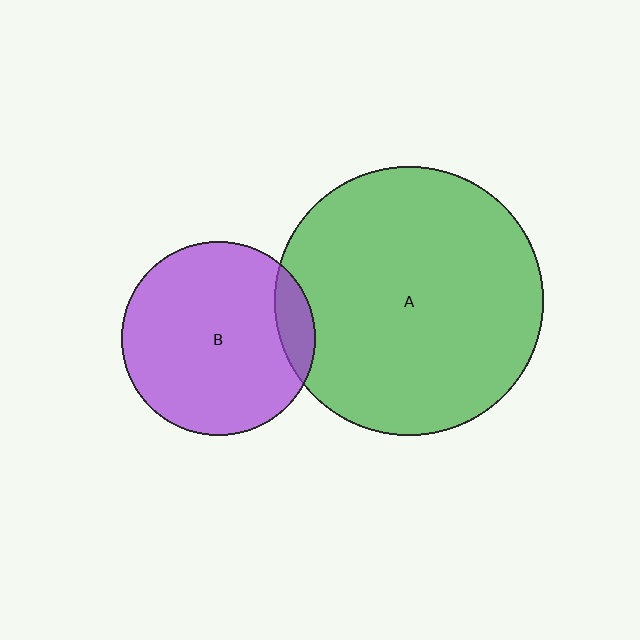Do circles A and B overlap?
Yes.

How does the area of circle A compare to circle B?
Approximately 1.9 times.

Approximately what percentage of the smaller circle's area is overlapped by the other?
Approximately 10%.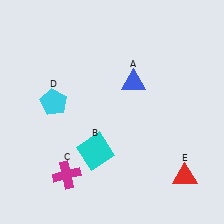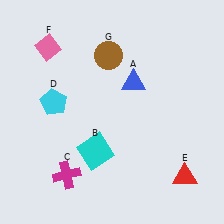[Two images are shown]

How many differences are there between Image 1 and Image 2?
There are 2 differences between the two images.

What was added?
A pink diamond (F), a brown circle (G) were added in Image 2.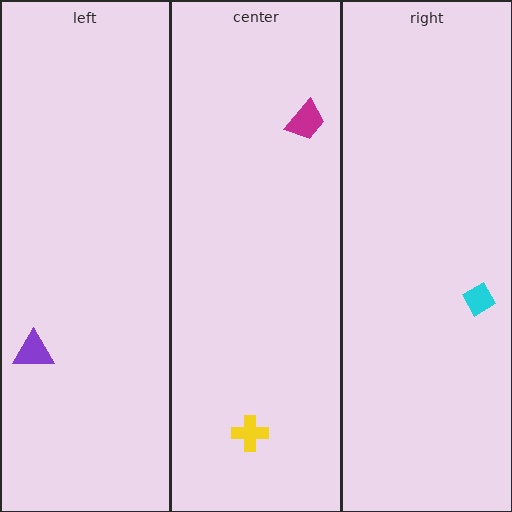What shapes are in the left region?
The purple triangle.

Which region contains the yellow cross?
The center region.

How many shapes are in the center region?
2.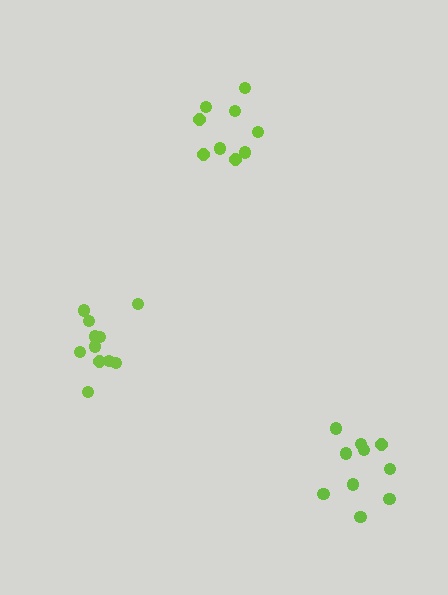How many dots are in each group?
Group 1: 11 dots, Group 2: 10 dots, Group 3: 9 dots (30 total).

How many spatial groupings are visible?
There are 3 spatial groupings.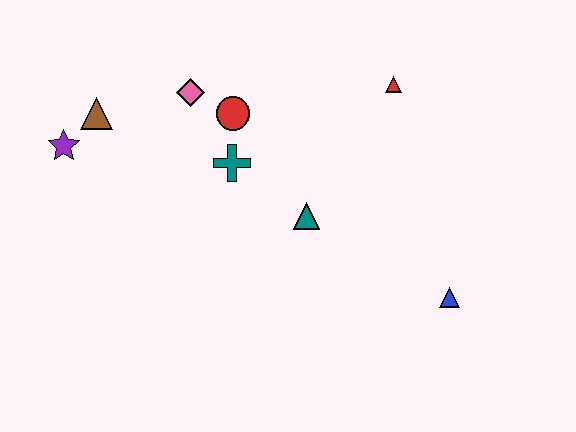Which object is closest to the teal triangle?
The teal cross is closest to the teal triangle.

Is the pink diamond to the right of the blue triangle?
No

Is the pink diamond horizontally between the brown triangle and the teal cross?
Yes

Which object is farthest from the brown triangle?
The blue triangle is farthest from the brown triangle.